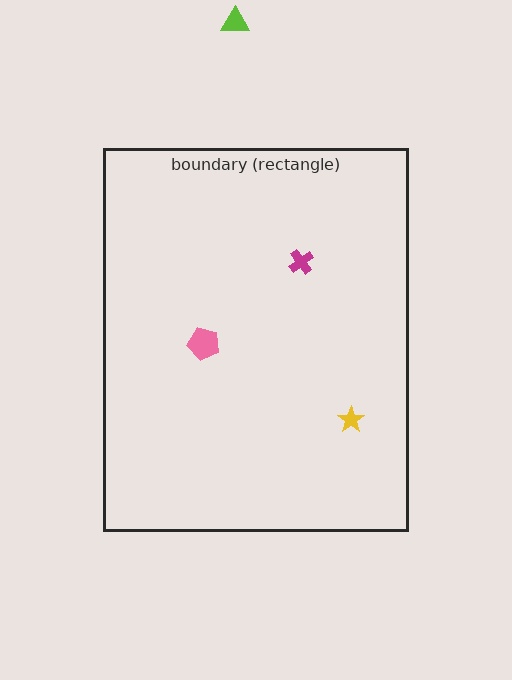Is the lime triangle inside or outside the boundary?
Outside.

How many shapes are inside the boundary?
3 inside, 1 outside.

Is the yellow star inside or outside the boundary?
Inside.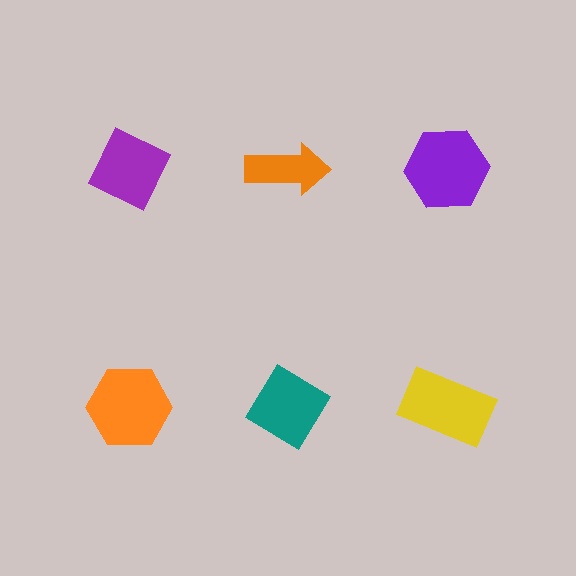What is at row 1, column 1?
A purple diamond.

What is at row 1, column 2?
An orange arrow.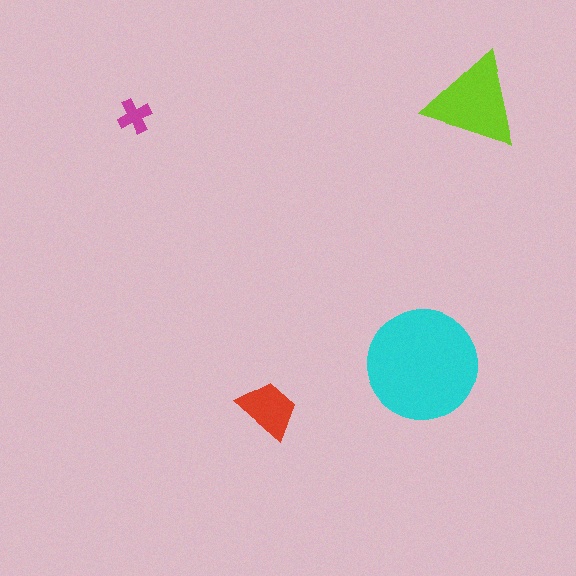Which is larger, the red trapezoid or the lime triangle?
The lime triangle.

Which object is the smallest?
The magenta cross.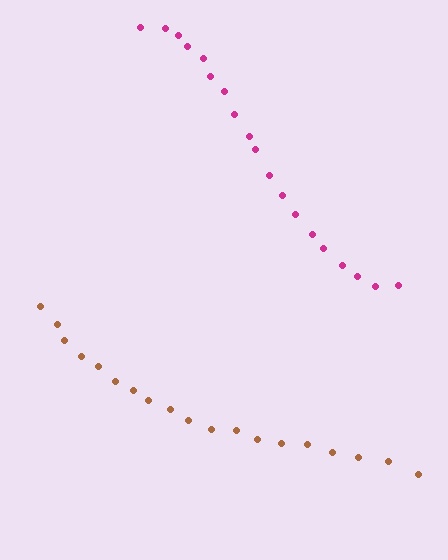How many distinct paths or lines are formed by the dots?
There are 2 distinct paths.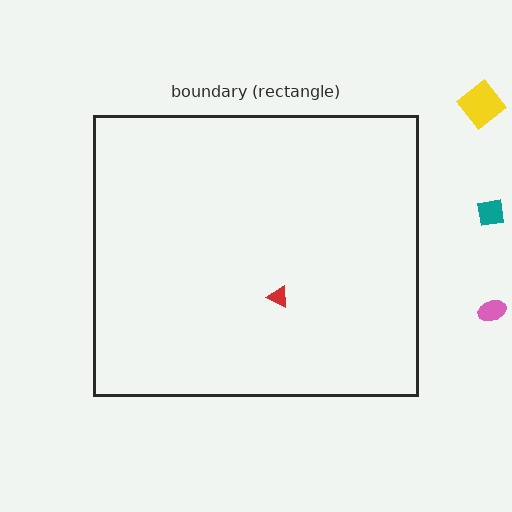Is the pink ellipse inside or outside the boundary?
Outside.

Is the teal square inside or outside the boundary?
Outside.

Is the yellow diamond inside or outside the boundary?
Outside.